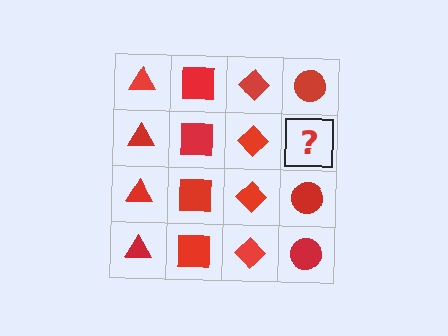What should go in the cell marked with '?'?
The missing cell should contain a red circle.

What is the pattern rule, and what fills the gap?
The rule is that each column has a consistent shape. The gap should be filled with a red circle.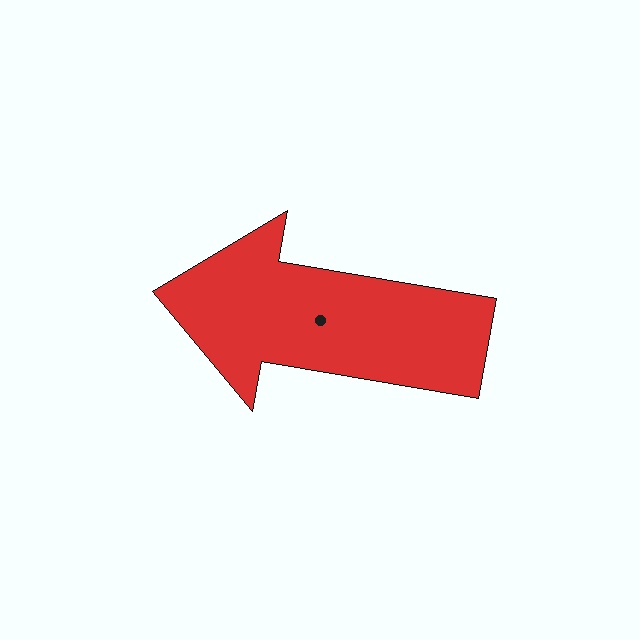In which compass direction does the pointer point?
West.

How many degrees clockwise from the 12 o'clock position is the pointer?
Approximately 280 degrees.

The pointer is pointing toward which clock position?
Roughly 9 o'clock.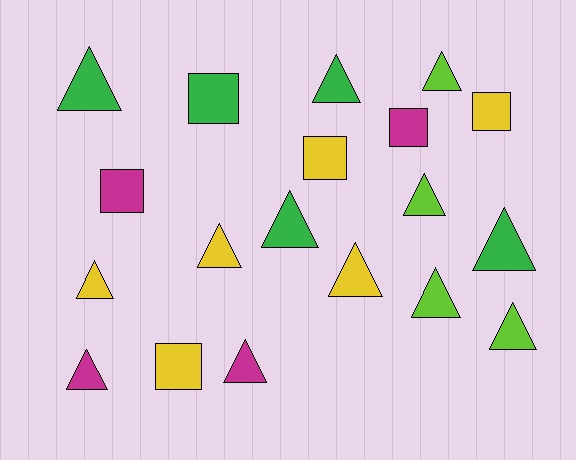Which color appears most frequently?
Yellow, with 6 objects.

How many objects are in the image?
There are 19 objects.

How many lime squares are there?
There are no lime squares.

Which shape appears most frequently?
Triangle, with 13 objects.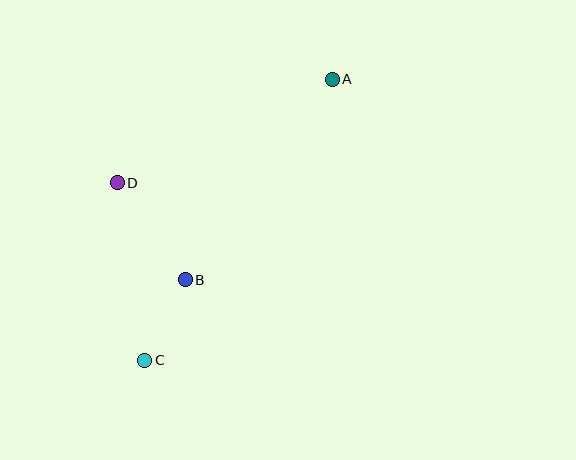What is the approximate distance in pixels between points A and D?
The distance between A and D is approximately 239 pixels.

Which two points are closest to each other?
Points B and C are closest to each other.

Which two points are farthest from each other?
Points A and C are farthest from each other.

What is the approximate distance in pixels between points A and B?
The distance between A and B is approximately 249 pixels.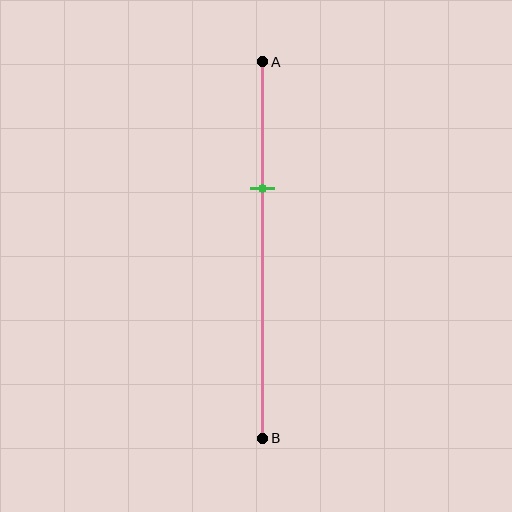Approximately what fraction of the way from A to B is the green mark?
The green mark is approximately 35% of the way from A to B.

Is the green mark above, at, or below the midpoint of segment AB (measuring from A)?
The green mark is above the midpoint of segment AB.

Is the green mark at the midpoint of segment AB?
No, the mark is at about 35% from A, not at the 50% midpoint.